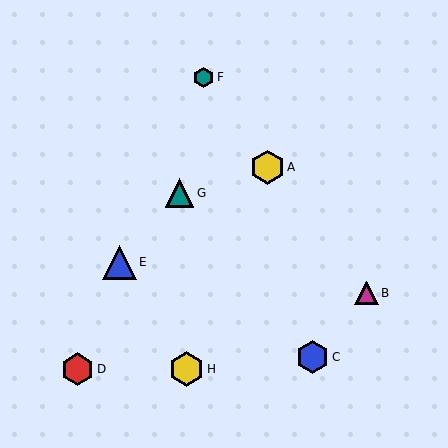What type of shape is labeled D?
Shape D is a red hexagon.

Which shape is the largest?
The yellow hexagon (labeled H) is the largest.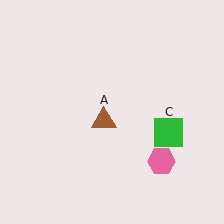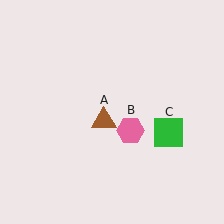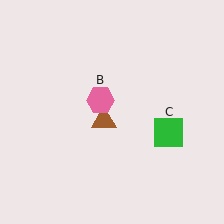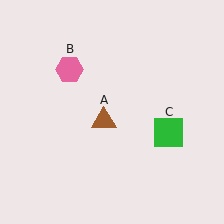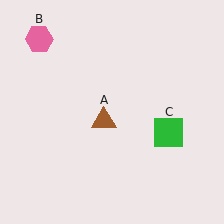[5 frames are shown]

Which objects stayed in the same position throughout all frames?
Brown triangle (object A) and green square (object C) remained stationary.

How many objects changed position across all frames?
1 object changed position: pink hexagon (object B).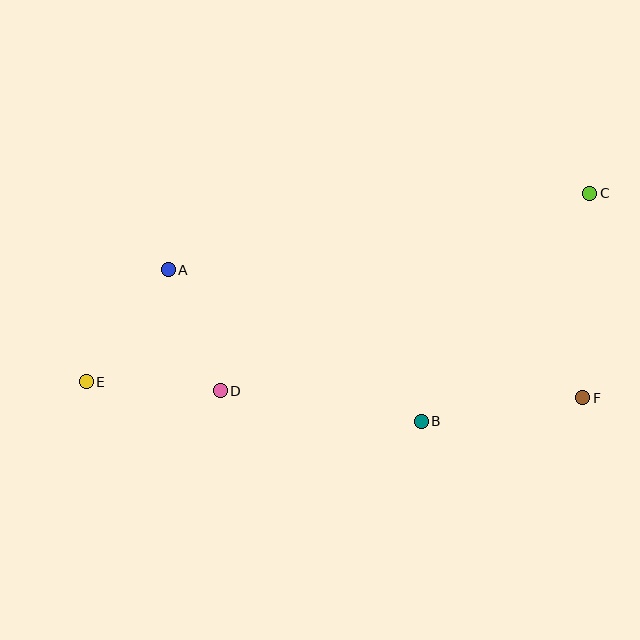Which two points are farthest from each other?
Points C and E are farthest from each other.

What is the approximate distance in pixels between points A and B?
The distance between A and B is approximately 295 pixels.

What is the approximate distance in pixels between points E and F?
The distance between E and F is approximately 497 pixels.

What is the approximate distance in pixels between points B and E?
The distance between B and E is approximately 337 pixels.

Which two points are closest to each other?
Points A and D are closest to each other.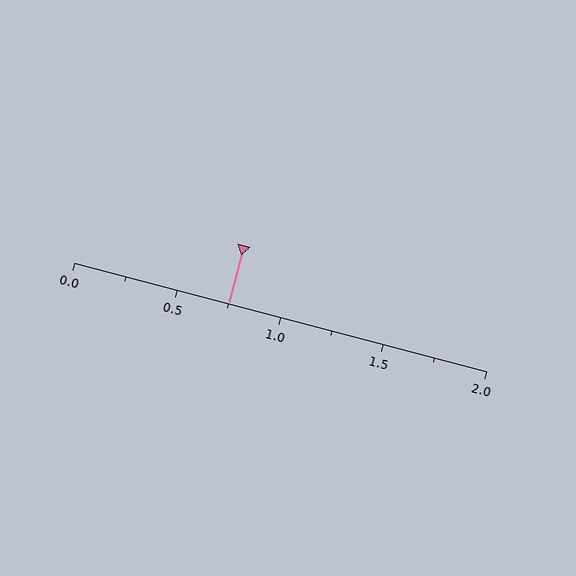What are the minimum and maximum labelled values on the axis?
The axis runs from 0.0 to 2.0.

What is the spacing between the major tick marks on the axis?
The major ticks are spaced 0.5 apart.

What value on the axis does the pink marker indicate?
The marker indicates approximately 0.75.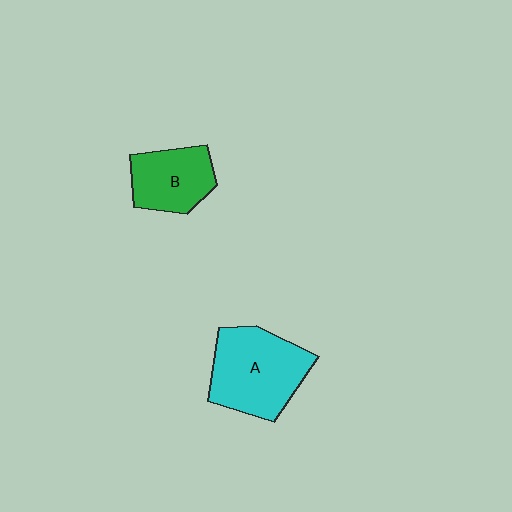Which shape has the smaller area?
Shape B (green).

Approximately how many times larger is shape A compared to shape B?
Approximately 1.5 times.